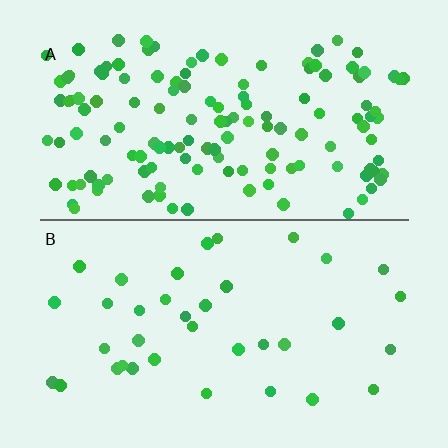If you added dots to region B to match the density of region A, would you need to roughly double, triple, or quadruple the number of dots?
Approximately quadruple.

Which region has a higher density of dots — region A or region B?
A (the top).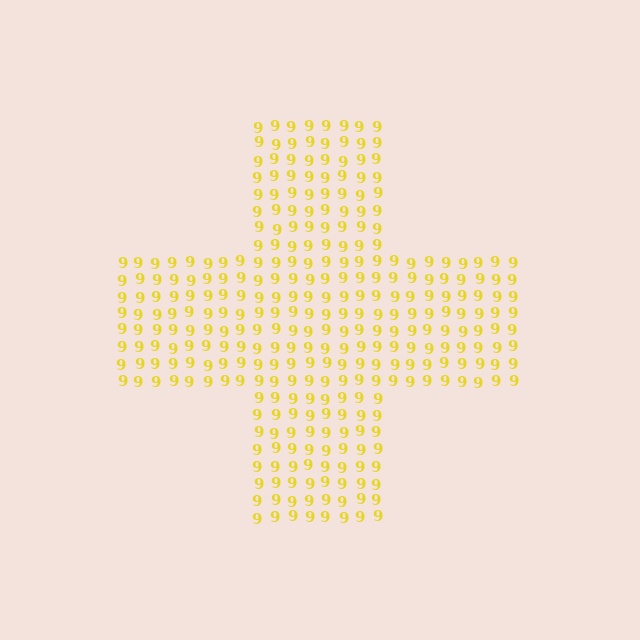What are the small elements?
The small elements are digit 9's.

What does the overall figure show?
The overall figure shows a cross.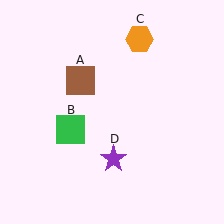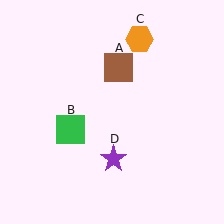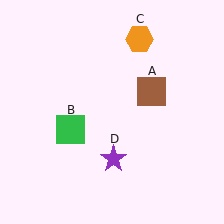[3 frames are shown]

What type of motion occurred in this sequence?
The brown square (object A) rotated clockwise around the center of the scene.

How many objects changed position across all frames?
1 object changed position: brown square (object A).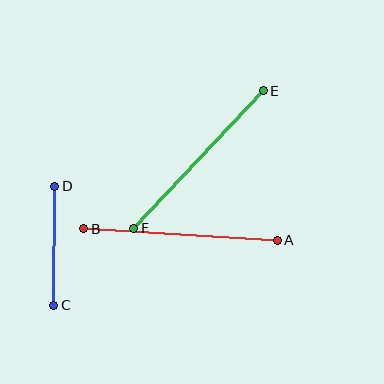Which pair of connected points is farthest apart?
Points A and B are farthest apart.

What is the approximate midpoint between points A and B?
The midpoint is at approximately (181, 235) pixels.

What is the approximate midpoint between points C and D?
The midpoint is at approximately (54, 246) pixels.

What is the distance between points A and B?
The distance is approximately 194 pixels.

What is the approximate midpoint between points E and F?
The midpoint is at approximately (198, 160) pixels.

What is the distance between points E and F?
The distance is approximately 189 pixels.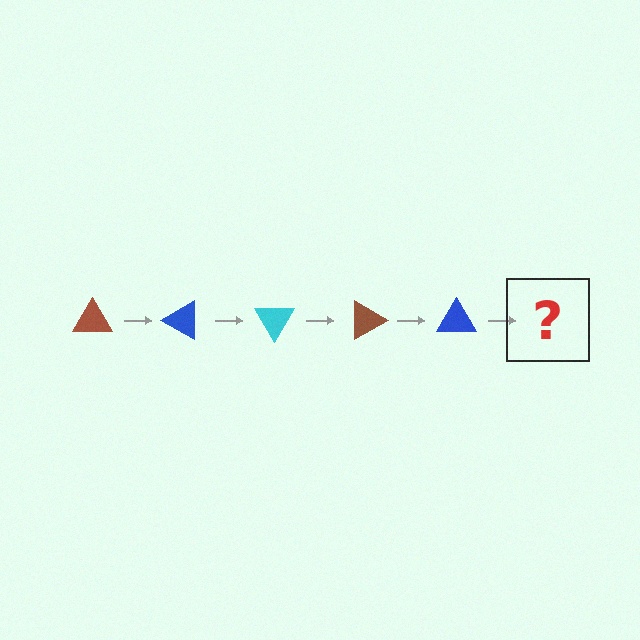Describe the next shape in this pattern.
It should be a cyan triangle, rotated 150 degrees from the start.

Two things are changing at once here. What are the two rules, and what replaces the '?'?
The two rules are that it rotates 30 degrees each step and the color cycles through brown, blue, and cyan. The '?' should be a cyan triangle, rotated 150 degrees from the start.